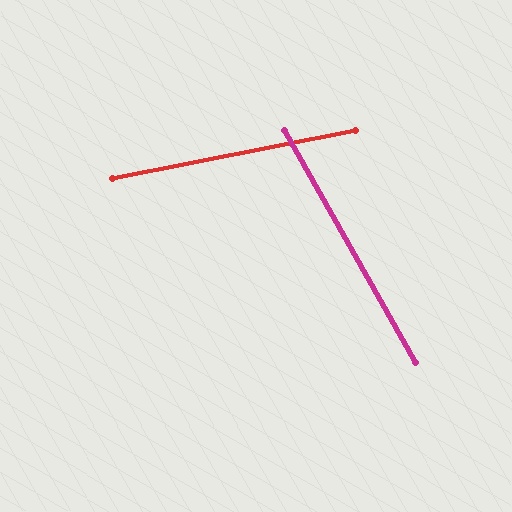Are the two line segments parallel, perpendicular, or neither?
Neither parallel nor perpendicular — they differ by about 72°.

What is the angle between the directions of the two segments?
Approximately 72 degrees.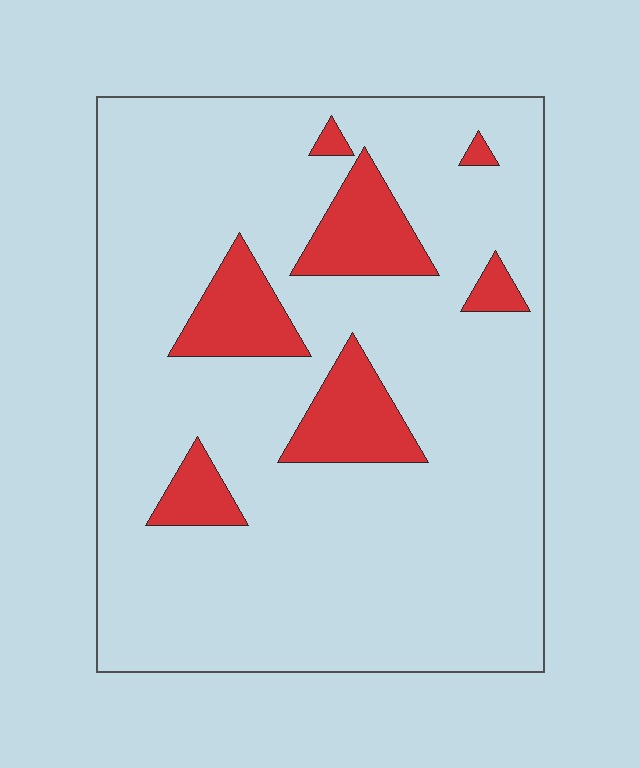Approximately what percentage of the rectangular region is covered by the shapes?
Approximately 15%.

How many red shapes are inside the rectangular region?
7.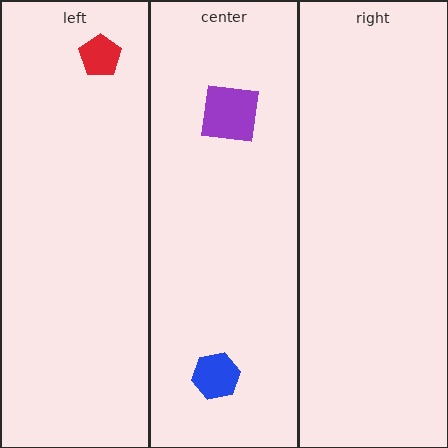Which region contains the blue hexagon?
The center region.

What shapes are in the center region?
The purple square, the blue hexagon.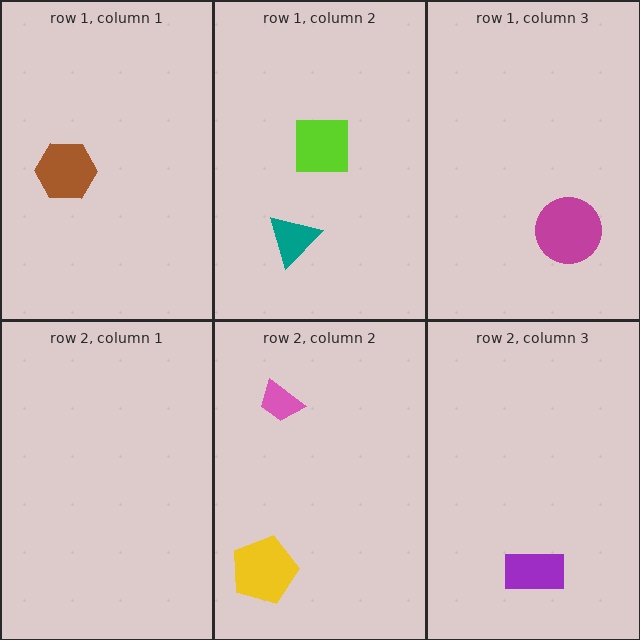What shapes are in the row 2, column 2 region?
The pink trapezoid, the yellow pentagon.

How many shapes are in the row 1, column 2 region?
2.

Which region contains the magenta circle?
The row 1, column 3 region.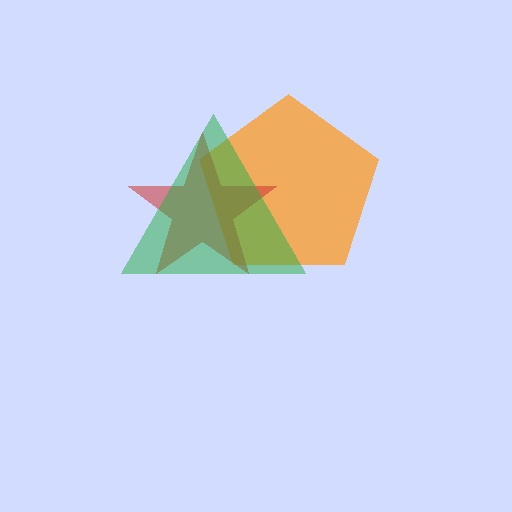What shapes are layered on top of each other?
The layered shapes are: an orange pentagon, a red star, a green triangle.